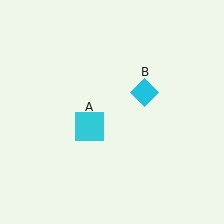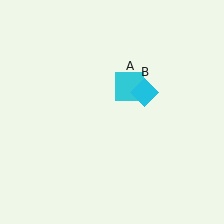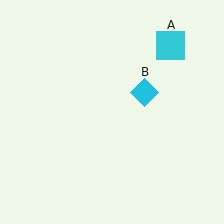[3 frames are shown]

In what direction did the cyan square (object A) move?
The cyan square (object A) moved up and to the right.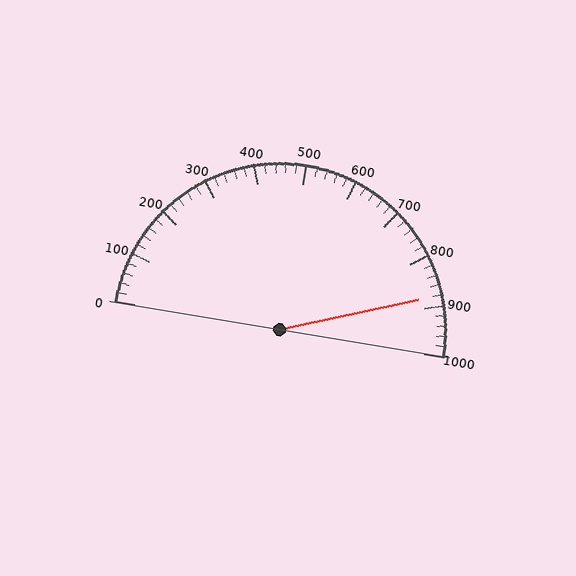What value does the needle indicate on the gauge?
The needle indicates approximately 880.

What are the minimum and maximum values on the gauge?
The gauge ranges from 0 to 1000.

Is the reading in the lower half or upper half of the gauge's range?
The reading is in the upper half of the range (0 to 1000).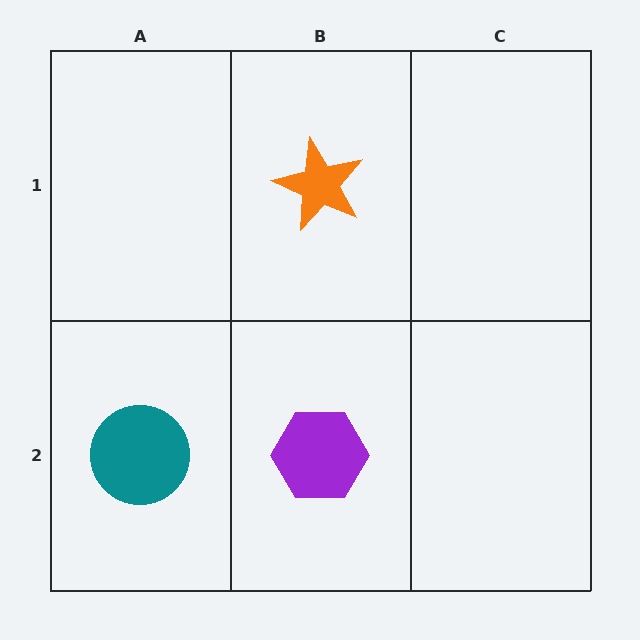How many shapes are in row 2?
2 shapes.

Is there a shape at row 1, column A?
No, that cell is empty.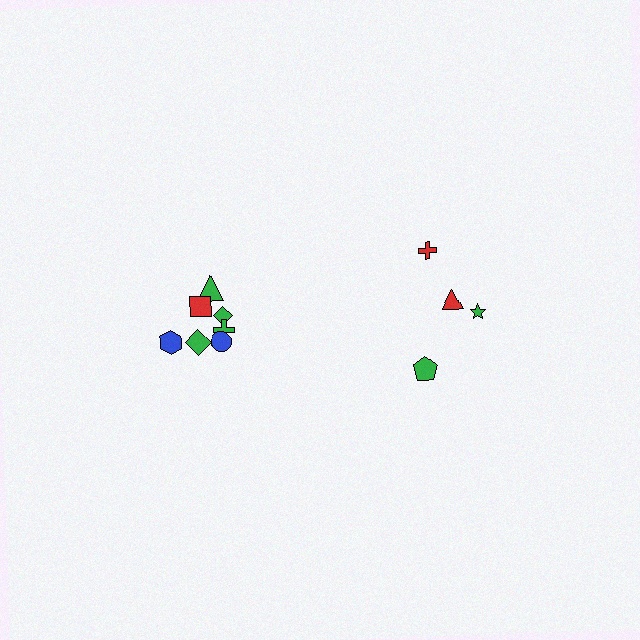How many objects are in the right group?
There are 4 objects.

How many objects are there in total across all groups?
There are 11 objects.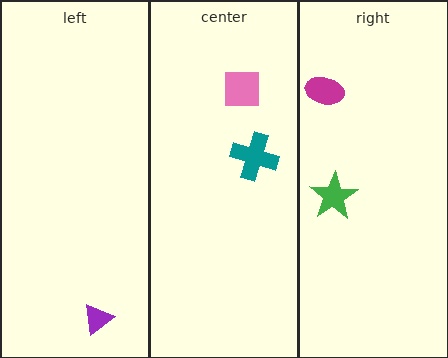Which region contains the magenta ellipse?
The right region.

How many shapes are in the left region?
1.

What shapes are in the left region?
The purple triangle.